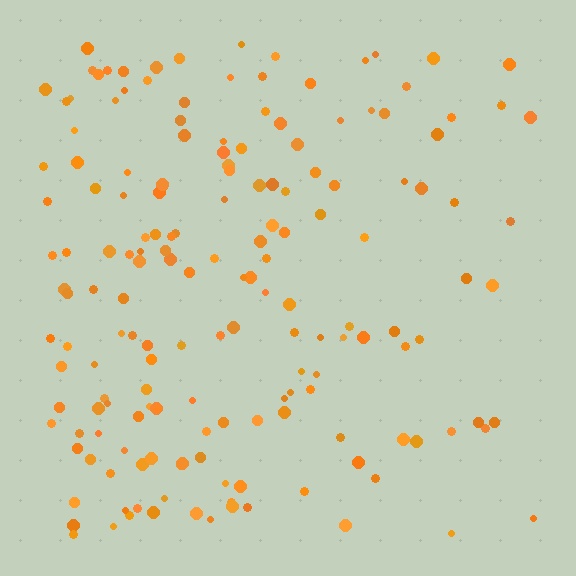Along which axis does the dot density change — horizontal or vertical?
Horizontal.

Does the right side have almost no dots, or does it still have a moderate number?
Still a moderate number, just noticeably fewer than the left.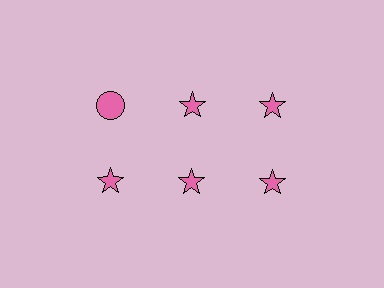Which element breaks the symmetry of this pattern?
The pink circle in the top row, leftmost column breaks the symmetry. All other shapes are pink stars.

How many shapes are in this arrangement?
There are 6 shapes arranged in a grid pattern.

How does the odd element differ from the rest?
It has a different shape: circle instead of star.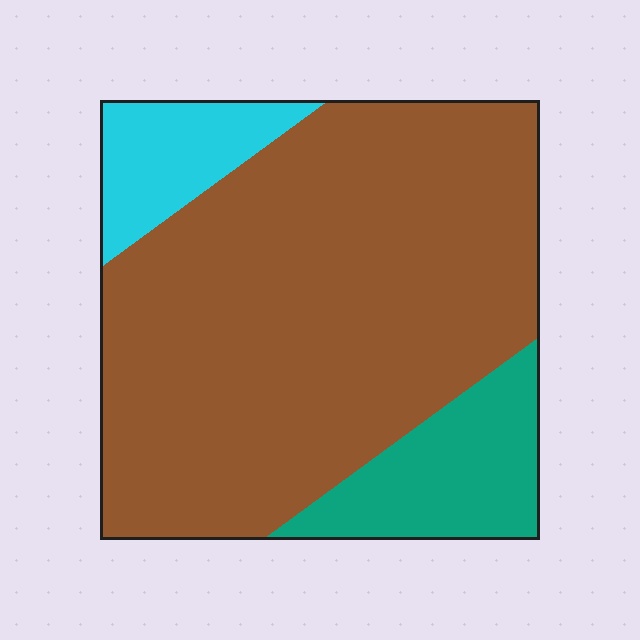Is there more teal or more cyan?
Teal.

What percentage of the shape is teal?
Teal takes up about one sixth (1/6) of the shape.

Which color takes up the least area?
Cyan, at roughly 10%.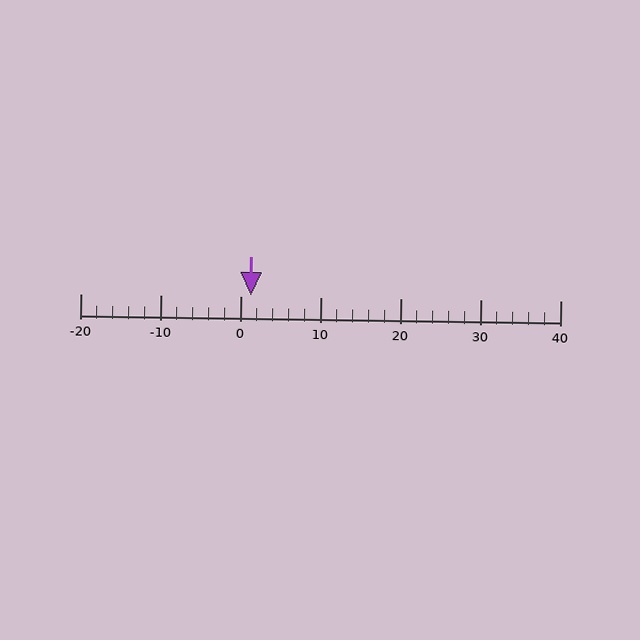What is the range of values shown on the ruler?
The ruler shows values from -20 to 40.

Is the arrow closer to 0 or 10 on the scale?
The arrow is closer to 0.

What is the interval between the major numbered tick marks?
The major tick marks are spaced 10 units apart.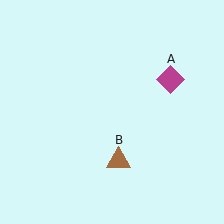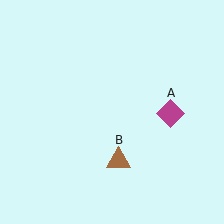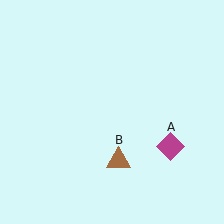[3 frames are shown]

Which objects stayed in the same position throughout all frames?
Brown triangle (object B) remained stationary.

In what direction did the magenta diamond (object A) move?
The magenta diamond (object A) moved down.